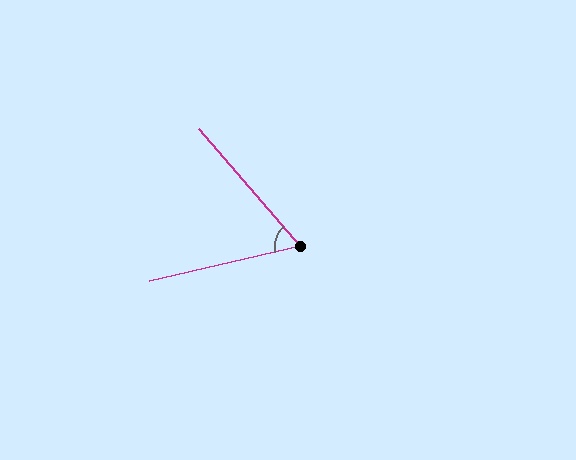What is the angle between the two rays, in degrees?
Approximately 62 degrees.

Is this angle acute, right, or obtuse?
It is acute.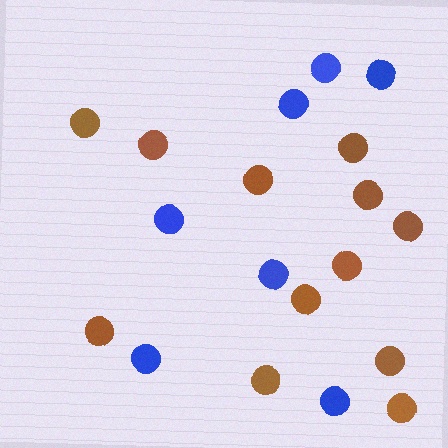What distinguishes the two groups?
There are 2 groups: one group of brown circles (12) and one group of blue circles (7).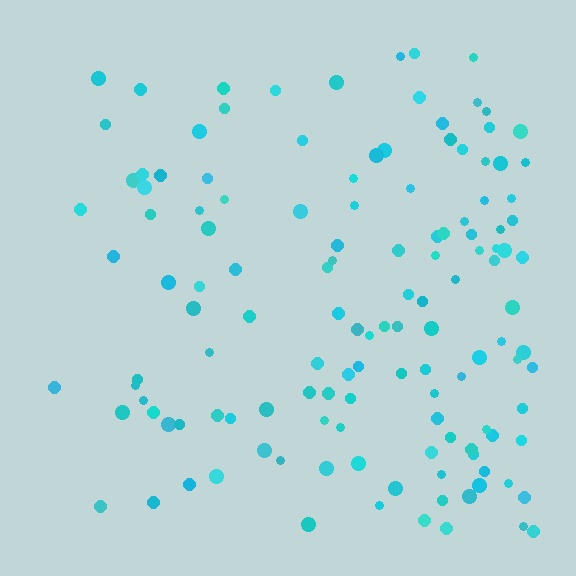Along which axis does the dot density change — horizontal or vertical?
Horizontal.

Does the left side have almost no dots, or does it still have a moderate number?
Still a moderate number, just noticeably fewer than the right.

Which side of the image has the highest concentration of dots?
The right.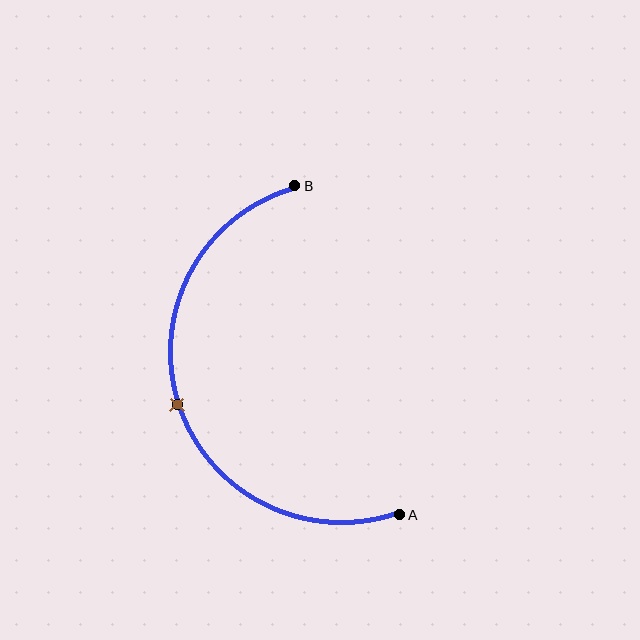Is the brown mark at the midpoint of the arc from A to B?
Yes. The brown mark lies on the arc at equal arc-length from both A and B — it is the arc midpoint.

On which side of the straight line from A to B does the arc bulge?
The arc bulges to the left of the straight line connecting A and B.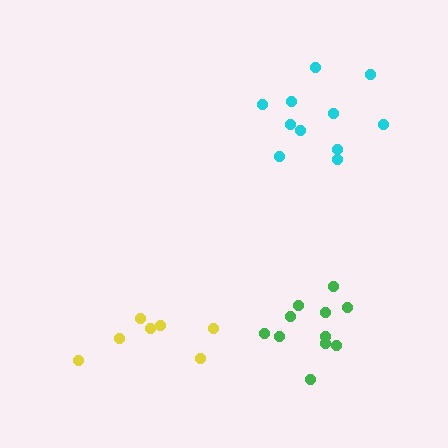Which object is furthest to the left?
The yellow cluster is leftmost.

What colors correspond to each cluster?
The clusters are colored: green, yellow, cyan.